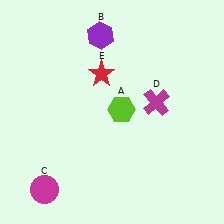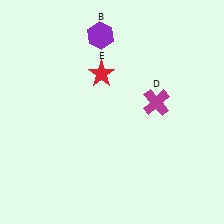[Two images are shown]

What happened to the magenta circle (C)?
The magenta circle (C) was removed in Image 2. It was in the bottom-left area of Image 1.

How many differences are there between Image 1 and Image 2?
There are 2 differences between the two images.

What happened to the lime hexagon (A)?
The lime hexagon (A) was removed in Image 2. It was in the top-right area of Image 1.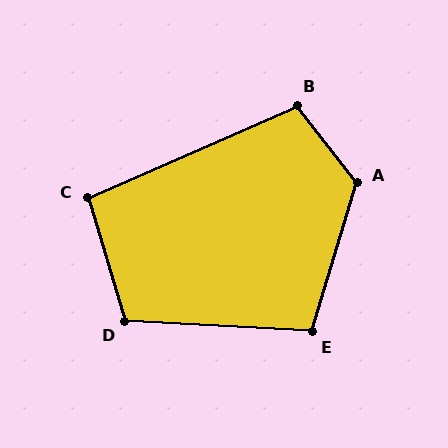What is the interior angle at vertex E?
Approximately 103 degrees (obtuse).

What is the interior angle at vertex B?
Approximately 104 degrees (obtuse).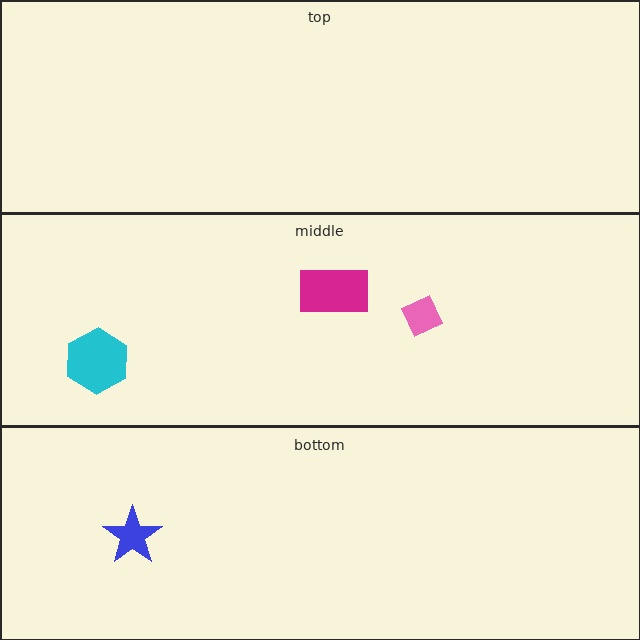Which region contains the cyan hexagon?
The middle region.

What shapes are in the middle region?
The cyan hexagon, the pink diamond, the magenta rectangle.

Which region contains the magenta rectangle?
The middle region.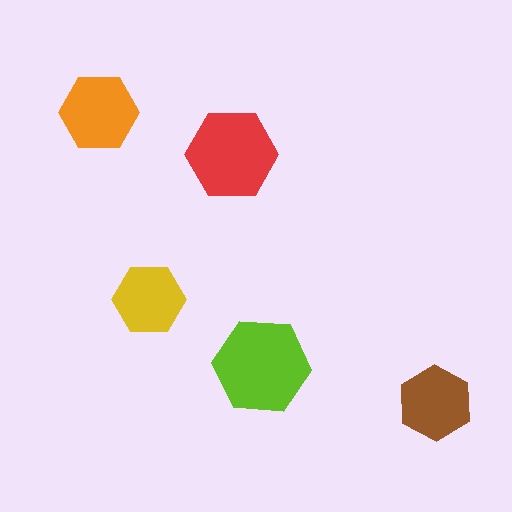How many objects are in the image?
There are 5 objects in the image.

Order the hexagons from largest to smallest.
the lime one, the red one, the orange one, the brown one, the yellow one.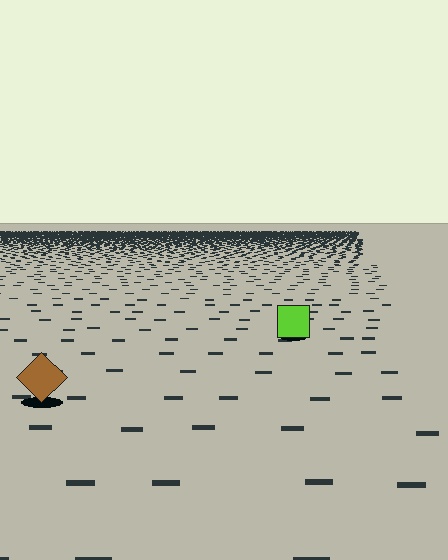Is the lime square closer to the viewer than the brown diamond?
No. The brown diamond is closer — you can tell from the texture gradient: the ground texture is coarser near it.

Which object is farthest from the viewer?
The lime square is farthest from the viewer. It appears smaller and the ground texture around it is denser.